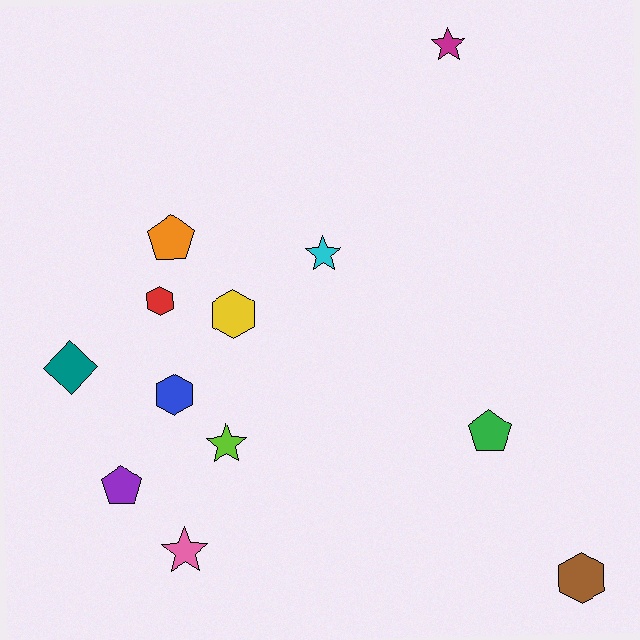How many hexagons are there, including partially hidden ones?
There are 4 hexagons.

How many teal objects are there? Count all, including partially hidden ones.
There is 1 teal object.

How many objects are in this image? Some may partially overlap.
There are 12 objects.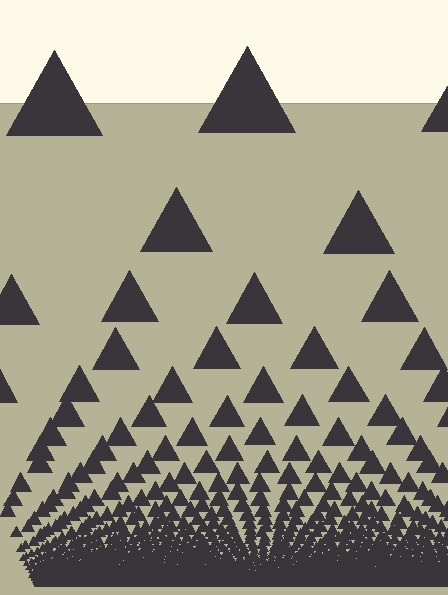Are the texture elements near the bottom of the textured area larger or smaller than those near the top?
Smaller. The gradient is inverted — elements near the bottom are smaller and denser.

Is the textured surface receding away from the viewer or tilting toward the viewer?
The surface appears to tilt toward the viewer. Texture elements get larger and sparser toward the top.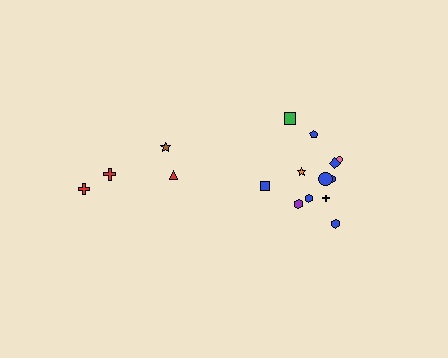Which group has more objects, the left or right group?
The right group.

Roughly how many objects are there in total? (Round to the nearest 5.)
Roughly 15 objects in total.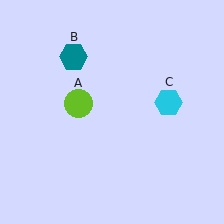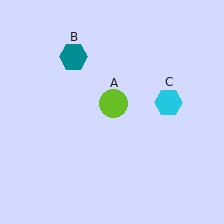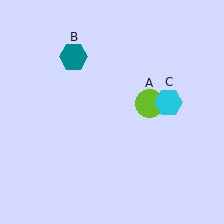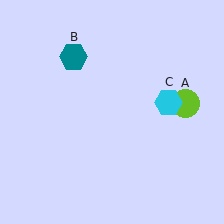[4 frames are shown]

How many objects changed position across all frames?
1 object changed position: lime circle (object A).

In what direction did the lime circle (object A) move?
The lime circle (object A) moved right.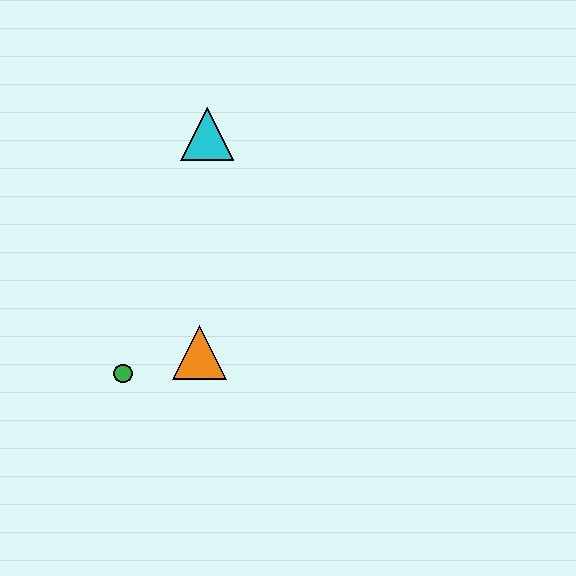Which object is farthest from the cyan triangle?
The green circle is farthest from the cyan triangle.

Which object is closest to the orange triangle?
The green circle is closest to the orange triangle.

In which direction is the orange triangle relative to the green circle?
The orange triangle is to the right of the green circle.